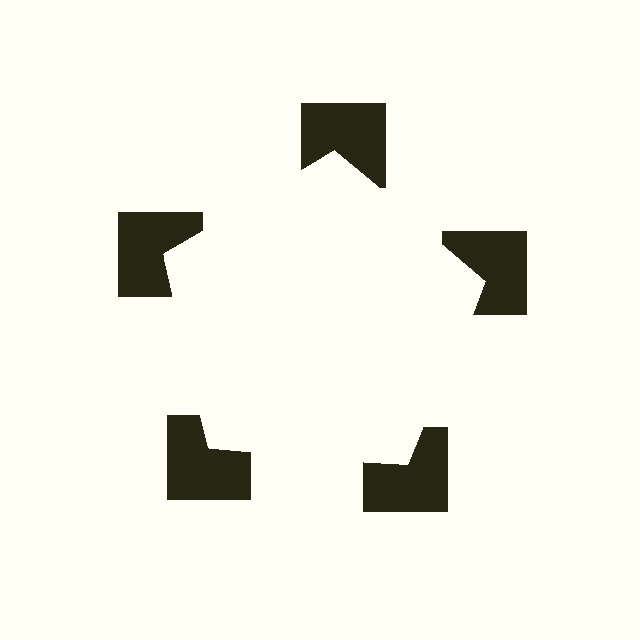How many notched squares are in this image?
There are 5 — one at each vertex of the illusory pentagon.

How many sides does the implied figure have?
5 sides.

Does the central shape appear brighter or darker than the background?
It typically appears slightly brighter than the background, even though no actual brightness change is drawn.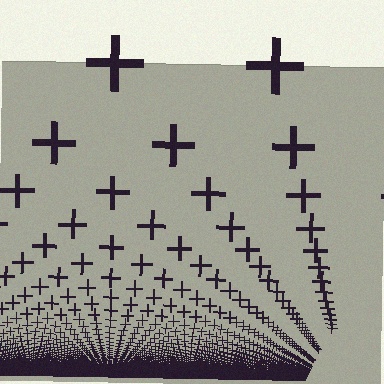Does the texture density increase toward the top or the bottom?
Density increases toward the bottom.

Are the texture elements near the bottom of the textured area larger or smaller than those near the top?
Smaller. The gradient is inverted — elements near the bottom are smaller and denser.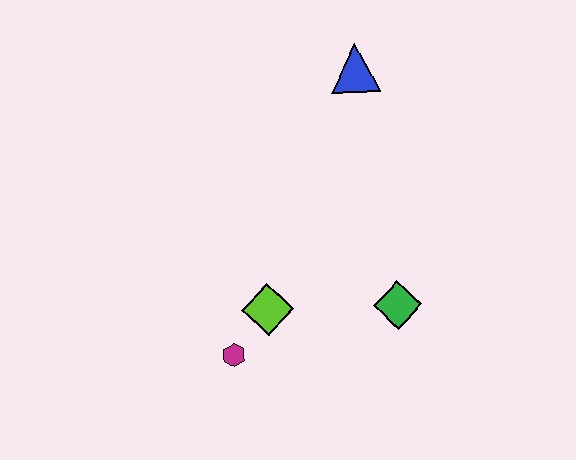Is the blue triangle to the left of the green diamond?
Yes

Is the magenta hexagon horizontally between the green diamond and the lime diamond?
No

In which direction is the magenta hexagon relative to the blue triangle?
The magenta hexagon is below the blue triangle.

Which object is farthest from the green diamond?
The blue triangle is farthest from the green diamond.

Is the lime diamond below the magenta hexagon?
No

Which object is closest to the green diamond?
The lime diamond is closest to the green diamond.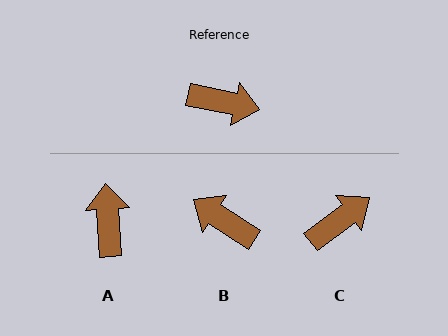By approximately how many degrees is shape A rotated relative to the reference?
Approximately 105 degrees counter-clockwise.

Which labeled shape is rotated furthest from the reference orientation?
B, about 159 degrees away.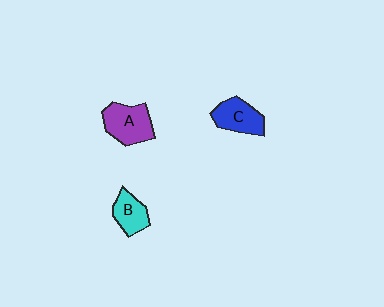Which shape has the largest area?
Shape A (purple).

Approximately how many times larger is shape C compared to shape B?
Approximately 1.2 times.